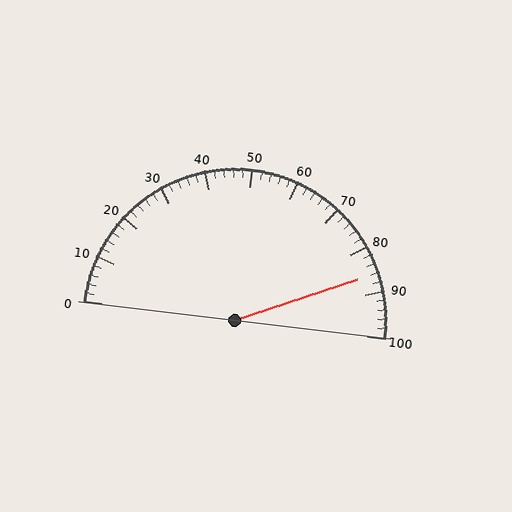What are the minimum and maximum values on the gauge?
The gauge ranges from 0 to 100.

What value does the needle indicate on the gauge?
The needle indicates approximately 86.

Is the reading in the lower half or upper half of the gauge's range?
The reading is in the upper half of the range (0 to 100).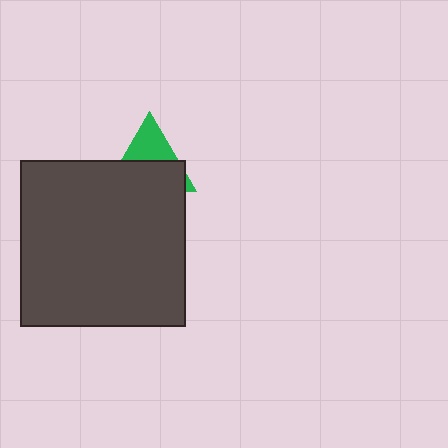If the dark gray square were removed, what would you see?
You would see the complete green triangle.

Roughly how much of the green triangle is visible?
A small part of it is visible (roughly 39%).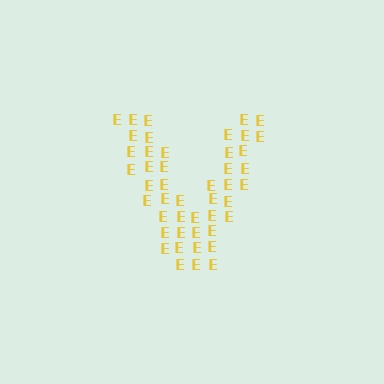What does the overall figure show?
The overall figure shows the letter V.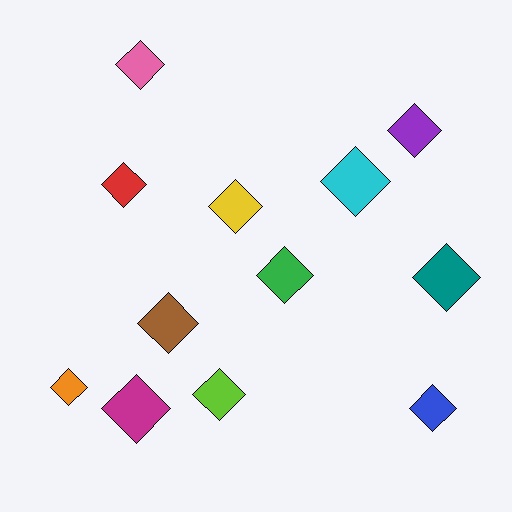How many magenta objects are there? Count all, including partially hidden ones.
There is 1 magenta object.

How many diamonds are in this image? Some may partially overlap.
There are 12 diamonds.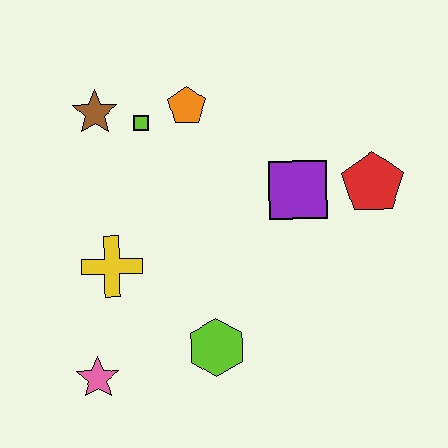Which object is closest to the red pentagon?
The purple square is closest to the red pentagon.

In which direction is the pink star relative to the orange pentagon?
The pink star is below the orange pentagon.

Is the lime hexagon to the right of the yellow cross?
Yes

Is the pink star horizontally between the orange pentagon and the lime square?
No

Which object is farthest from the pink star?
The red pentagon is farthest from the pink star.